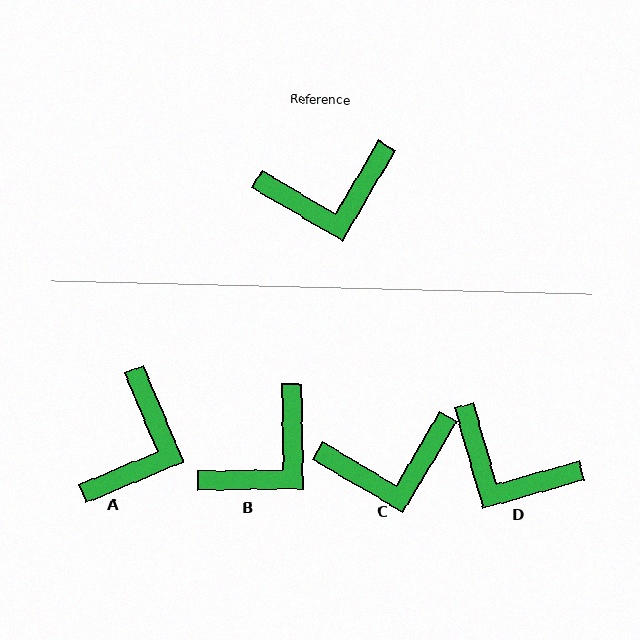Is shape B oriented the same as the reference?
No, it is off by about 31 degrees.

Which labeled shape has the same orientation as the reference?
C.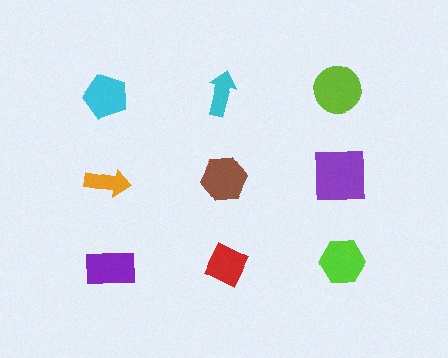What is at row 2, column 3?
A purple square.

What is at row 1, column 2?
A cyan arrow.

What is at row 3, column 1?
A purple rectangle.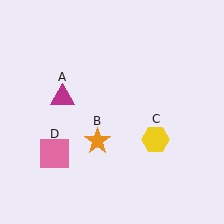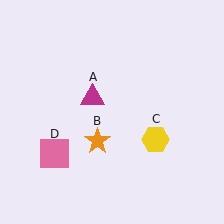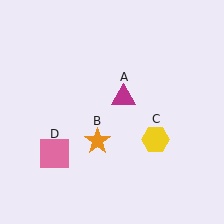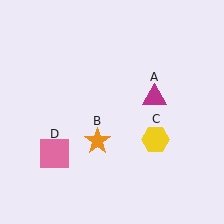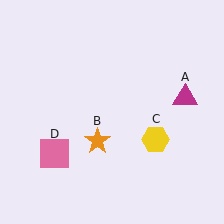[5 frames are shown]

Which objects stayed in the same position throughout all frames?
Orange star (object B) and yellow hexagon (object C) and pink square (object D) remained stationary.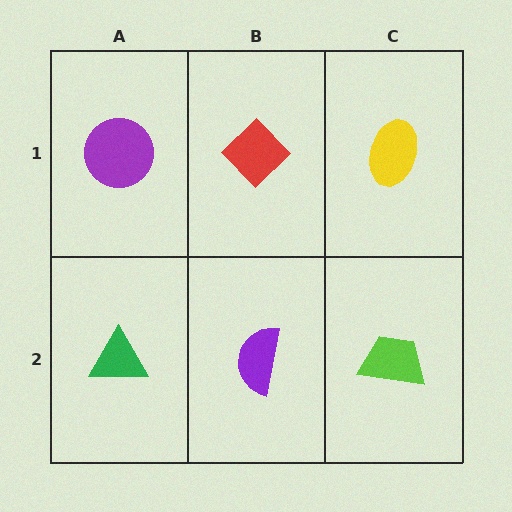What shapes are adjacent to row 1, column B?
A purple semicircle (row 2, column B), a purple circle (row 1, column A), a yellow ellipse (row 1, column C).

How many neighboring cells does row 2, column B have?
3.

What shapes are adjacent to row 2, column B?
A red diamond (row 1, column B), a green triangle (row 2, column A), a lime trapezoid (row 2, column C).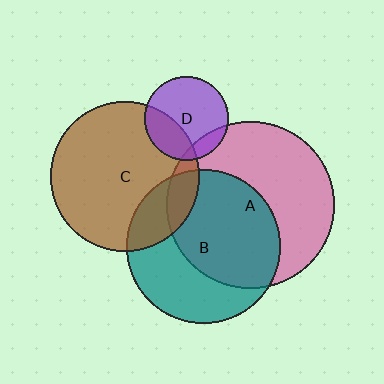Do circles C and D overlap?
Yes.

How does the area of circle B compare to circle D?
Approximately 3.3 times.